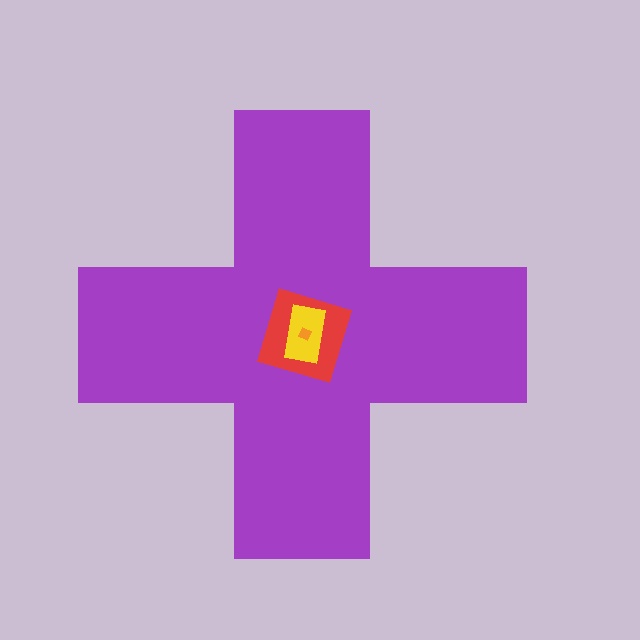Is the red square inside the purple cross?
Yes.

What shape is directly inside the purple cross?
The red square.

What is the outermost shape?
The purple cross.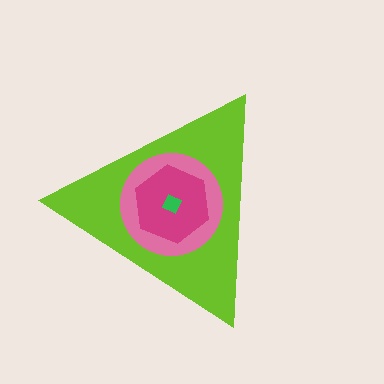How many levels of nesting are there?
4.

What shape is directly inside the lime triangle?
The pink circle.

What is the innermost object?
The green diamond.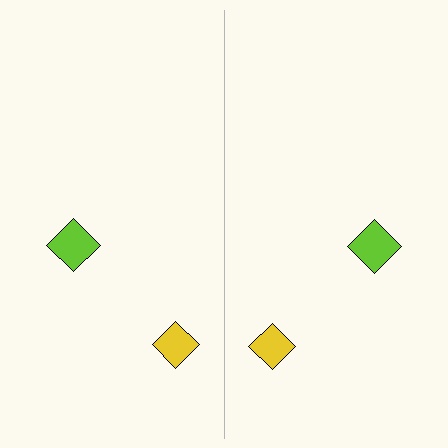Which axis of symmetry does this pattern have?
The pattern has a vertical axis of symmetry running through the center of the image.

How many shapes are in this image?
There are 4 shapes in this image.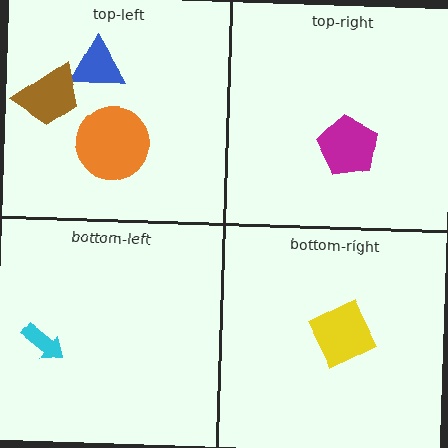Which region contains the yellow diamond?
The bottom-right region.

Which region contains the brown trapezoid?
The top-left region.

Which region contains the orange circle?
The top-left region.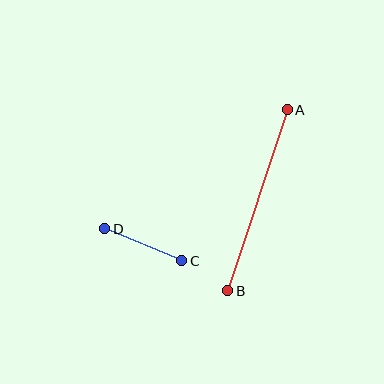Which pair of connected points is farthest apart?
Points A and B are farthest apart.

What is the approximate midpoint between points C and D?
The midpoint is at approximately (143, 245) pixels.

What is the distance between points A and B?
The distance is approximately 191 pixels.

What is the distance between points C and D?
The distance is approximately 84 pixels.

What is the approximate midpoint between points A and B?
The midpoint is at approximately (257, 200) pixels.